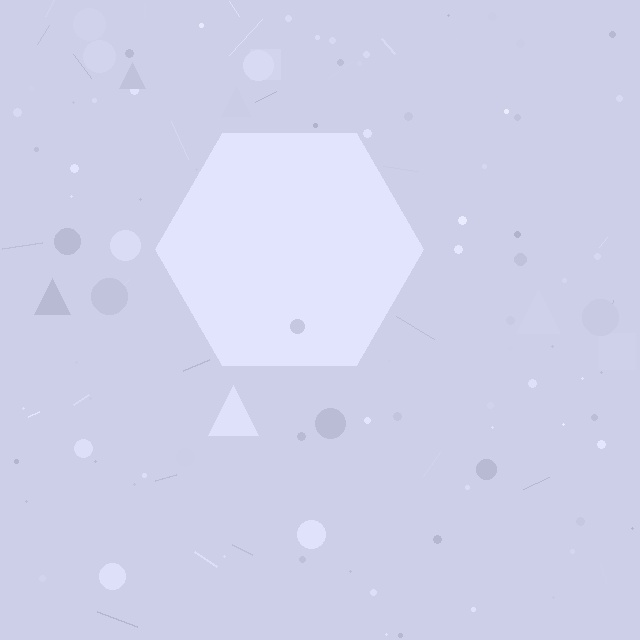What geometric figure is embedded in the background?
A hexagon is embedded in the background.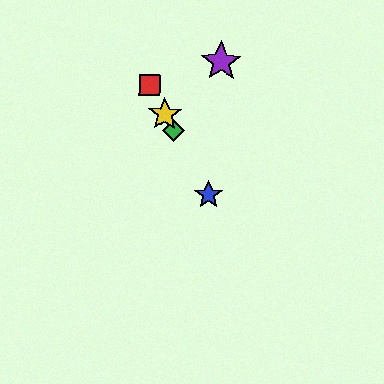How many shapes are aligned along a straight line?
4 shapes (the red square, the blue star, the green diamond, the yellow star) are aligned along a straight line.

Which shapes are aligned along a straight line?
The red square, the blue star, the green diamond, the yellow star are aligned along a straight line.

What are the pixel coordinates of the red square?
The red square is at (149, 85).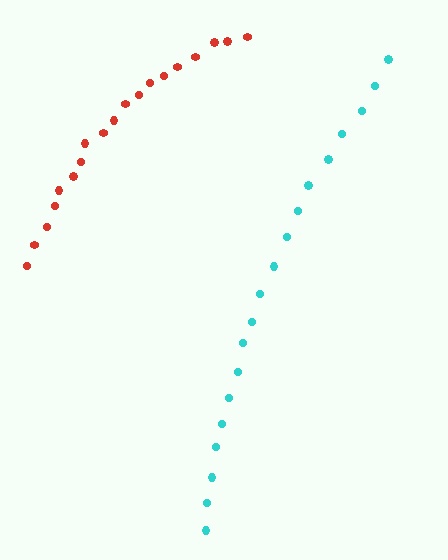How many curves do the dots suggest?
There are 2 distinct paths.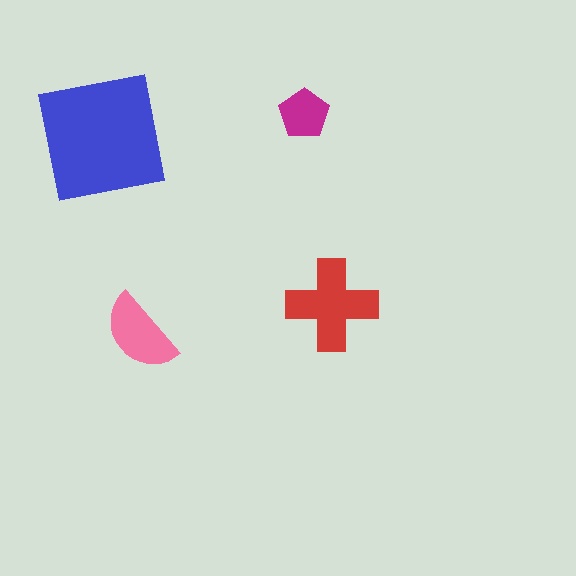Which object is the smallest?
The magenta pentagon.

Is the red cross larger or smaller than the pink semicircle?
Larger.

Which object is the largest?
The blue square.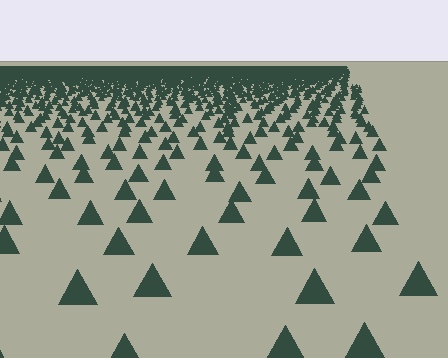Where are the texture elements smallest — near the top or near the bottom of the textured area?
Near the top.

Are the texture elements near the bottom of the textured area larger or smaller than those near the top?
Larger. Near the bottom, elements are closer to the viewer and appear at a bigger on-screen size.